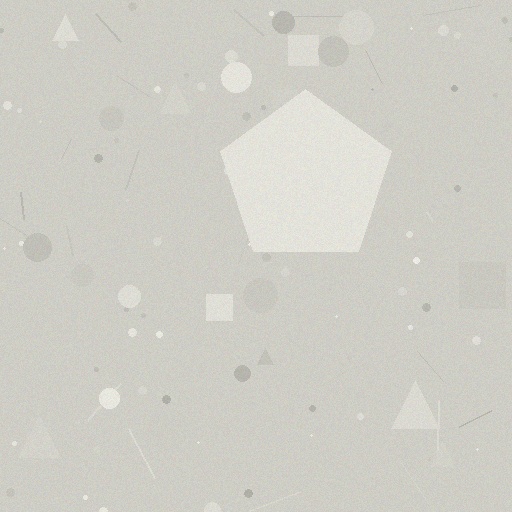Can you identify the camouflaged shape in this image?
The camouflaged shape is a pentagon.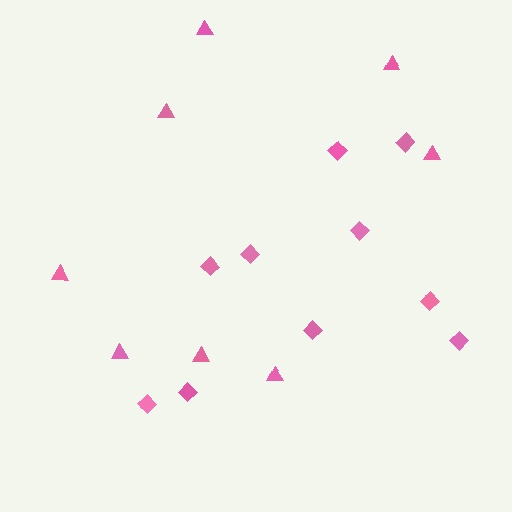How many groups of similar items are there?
There are 2 groups: one group of diamonds (10) and one group of triangles (8).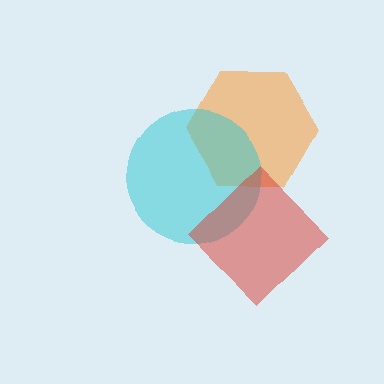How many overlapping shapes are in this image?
There are 3 overlapping shapes in the image.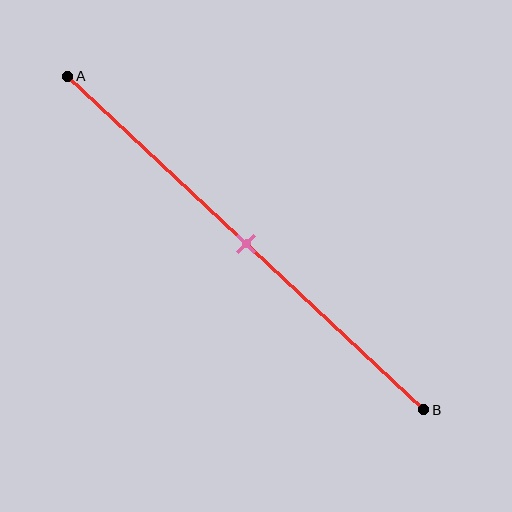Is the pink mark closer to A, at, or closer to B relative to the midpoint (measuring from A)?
The pink mark is approximately at the midpoint of segment AB.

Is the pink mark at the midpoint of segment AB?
Yes, the mark is approximately at the midpoint.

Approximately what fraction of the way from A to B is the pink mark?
The pink mark is approximately 50% of the way from A to B.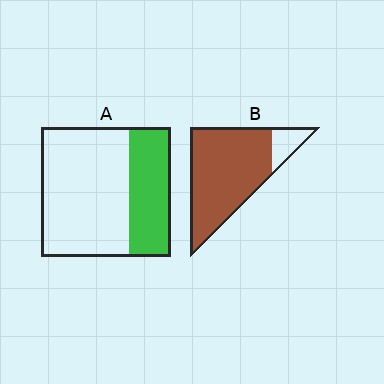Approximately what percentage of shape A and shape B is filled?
A is approximately 30% and B is approximately 85%.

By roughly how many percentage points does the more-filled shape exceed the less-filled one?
By roughly 55 percentage points (B over A).